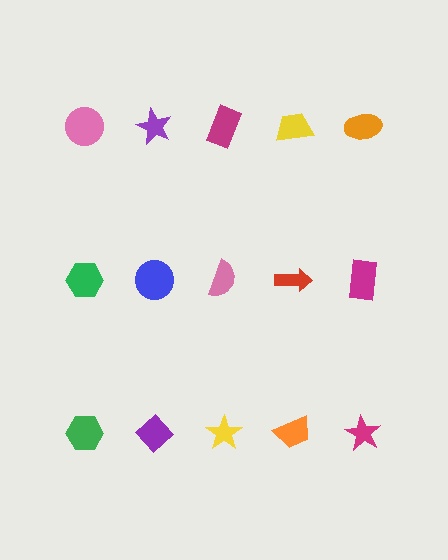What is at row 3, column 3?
A yellow star.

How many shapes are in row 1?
5 shapes.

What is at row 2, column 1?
A green hexagon.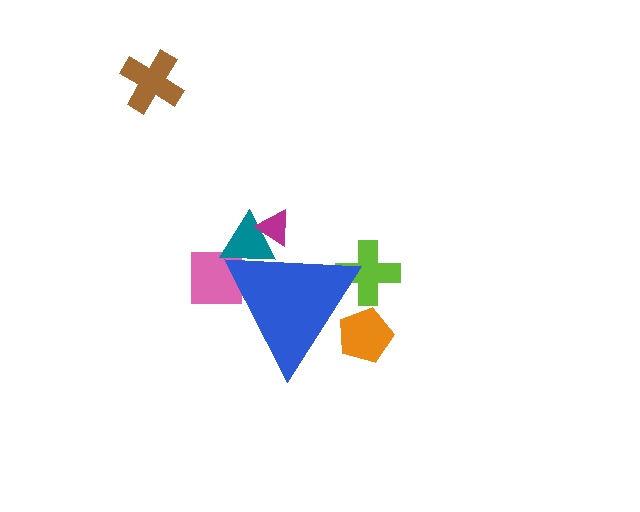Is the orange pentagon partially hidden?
Yes, the orange pentagon is partially hidden behind the blue triangle.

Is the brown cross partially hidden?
No, the brown cross is fully visible.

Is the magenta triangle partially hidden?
Yes, the magenta triangle is partially hidden behind the blue triangle.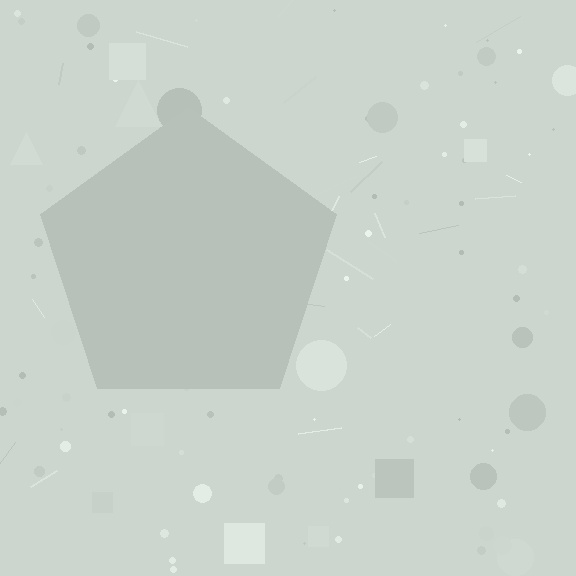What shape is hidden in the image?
A pentagon is hidden in the image.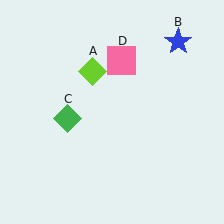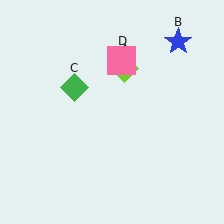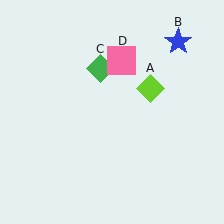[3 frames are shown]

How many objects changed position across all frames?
2 objects changed position: lime diamond (object A), green diamond (object C).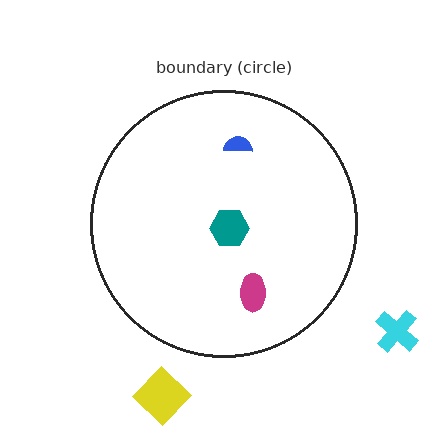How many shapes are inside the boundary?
3 inside, 2 outside.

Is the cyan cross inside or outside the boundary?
Outside.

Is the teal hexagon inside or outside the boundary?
Inside.